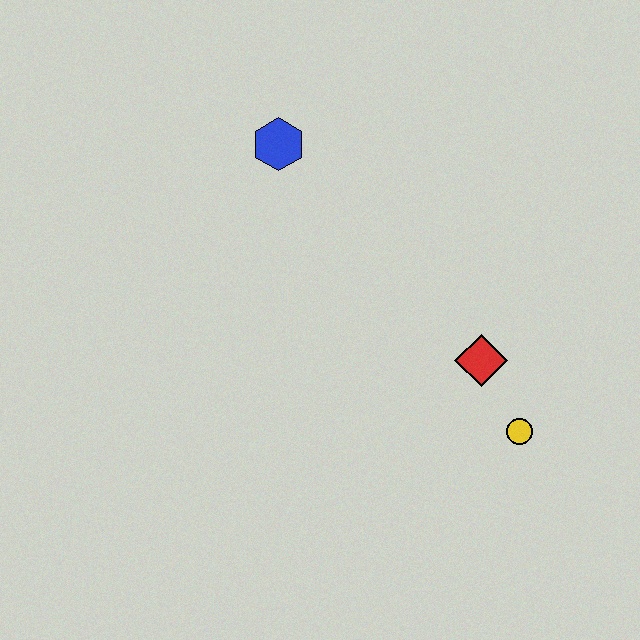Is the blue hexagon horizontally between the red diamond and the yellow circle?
No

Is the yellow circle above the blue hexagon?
No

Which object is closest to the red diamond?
The yellow circle is closest to the red diamond.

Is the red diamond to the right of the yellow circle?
No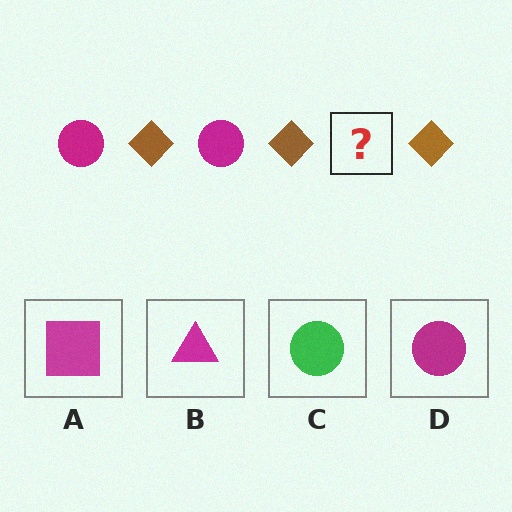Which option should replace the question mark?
Option D.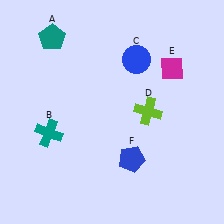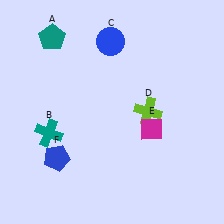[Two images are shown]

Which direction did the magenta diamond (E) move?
The magenta diamond (E) moved down.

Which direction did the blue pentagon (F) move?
The blue pentagon (F) moved left.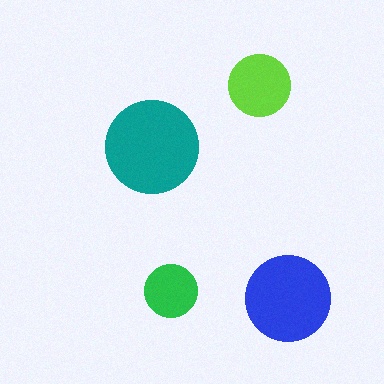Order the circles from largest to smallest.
the teal one, the blue one, the lime one, the green one.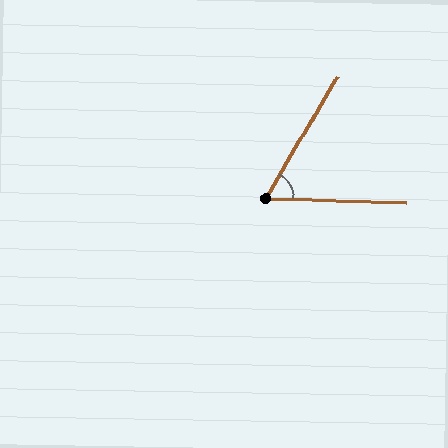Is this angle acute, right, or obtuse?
It is acute.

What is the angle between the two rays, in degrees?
Approximately 61 degrees.